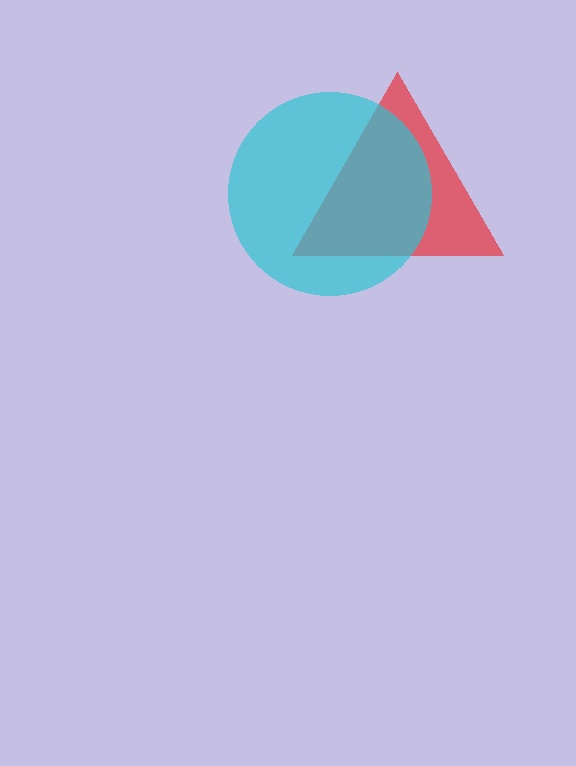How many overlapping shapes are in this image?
There are 2 overlapping shapes in the image.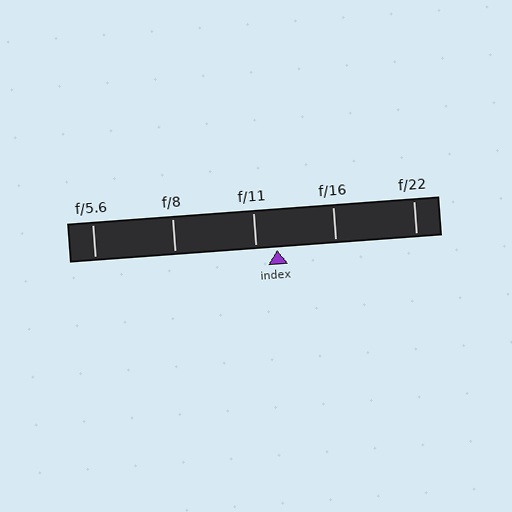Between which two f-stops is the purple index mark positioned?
The index mark is between f/11 and f/16.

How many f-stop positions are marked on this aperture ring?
There are 5 f-stop positions marked.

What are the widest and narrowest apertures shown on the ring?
The widest aperture shown is f/5.6 and the narrowest is f/22.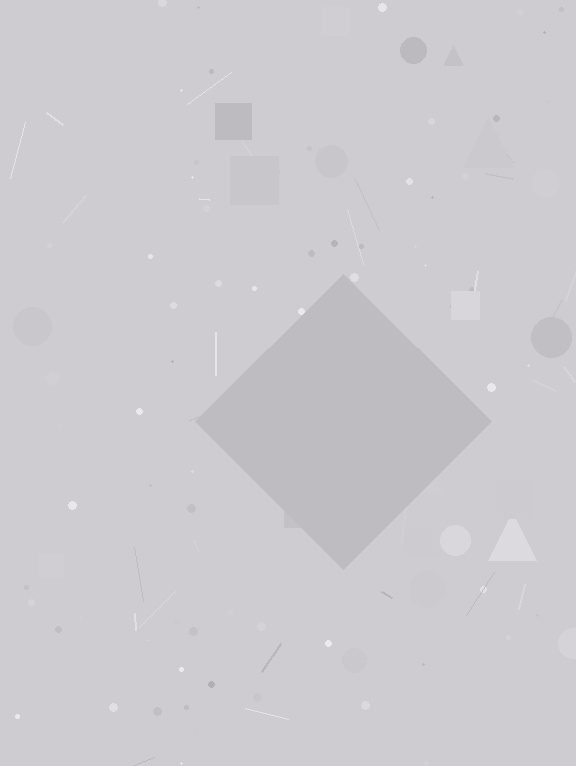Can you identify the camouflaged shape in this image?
The camouflaged shape is a diamond.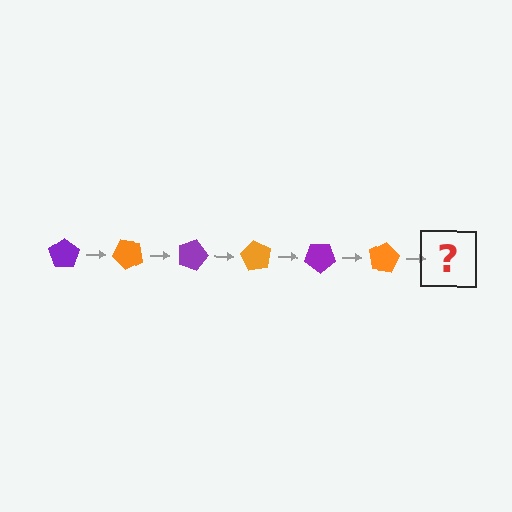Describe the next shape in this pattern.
It should be a purple pentagon, rotated 270 degrees from the start.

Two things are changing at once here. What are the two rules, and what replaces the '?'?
The two rules are that it rotates 45 degrees each step and the color cycles through purple and orange. The '?' should be a purple pentagon, rotated 270 degrees from the start.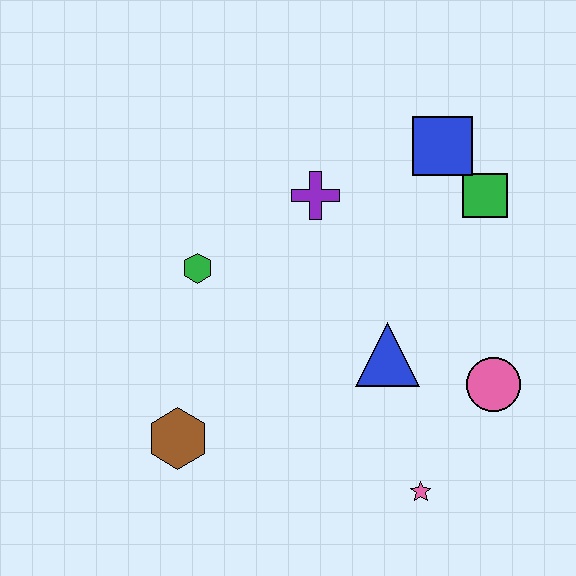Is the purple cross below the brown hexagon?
No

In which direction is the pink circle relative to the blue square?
The pink circle is below the blue square.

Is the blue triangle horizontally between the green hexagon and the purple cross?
No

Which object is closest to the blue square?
The green square is closest to the blue square.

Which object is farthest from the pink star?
The blue square is farthest from the pink star.